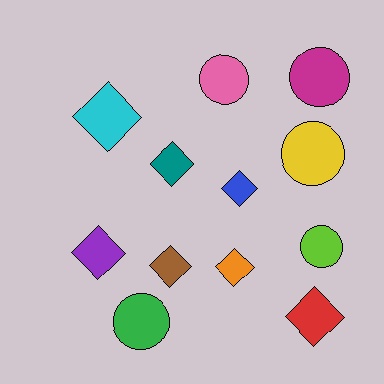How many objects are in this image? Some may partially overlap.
There are 12 objects.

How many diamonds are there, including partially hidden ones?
There are 7 diamonds.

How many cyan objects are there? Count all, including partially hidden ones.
There is 1 cyan object.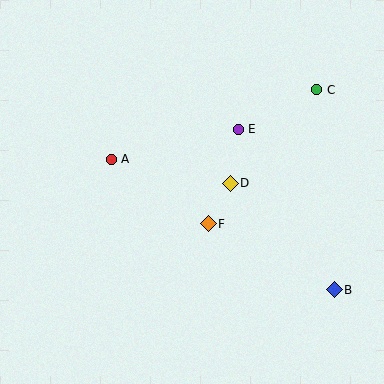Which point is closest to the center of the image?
Point F at (208, 224) is closest to the center.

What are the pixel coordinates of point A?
Point A is at (111, 159).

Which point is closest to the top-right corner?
Point C is closest to the top-right corner.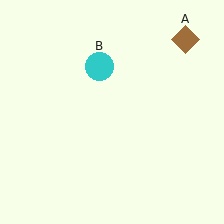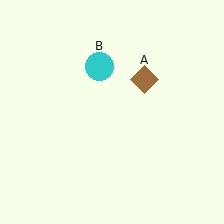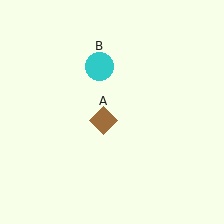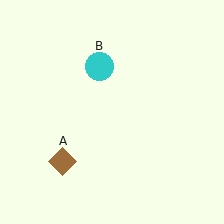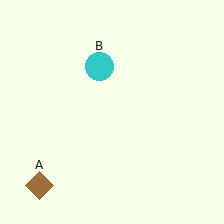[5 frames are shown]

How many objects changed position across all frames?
1 object changed position: brown diamond (object A).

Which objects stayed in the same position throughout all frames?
Cyan circle (object B) remained stationary.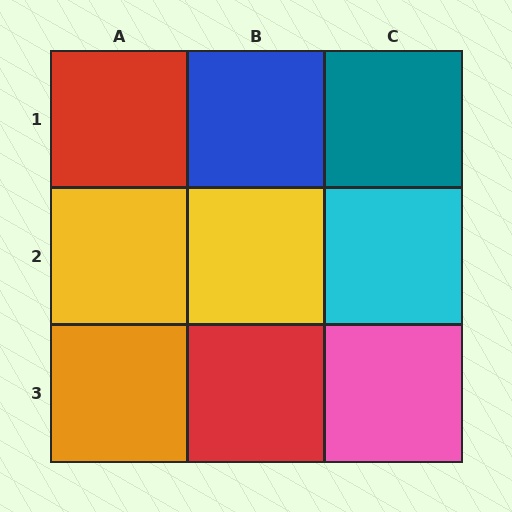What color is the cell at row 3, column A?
Orange.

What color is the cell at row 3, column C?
Pink.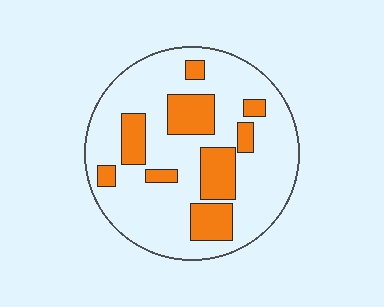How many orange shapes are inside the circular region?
9.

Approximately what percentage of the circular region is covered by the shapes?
Approximately 25%.